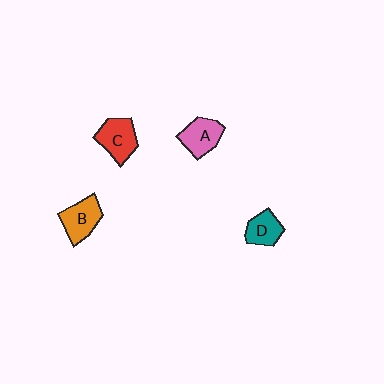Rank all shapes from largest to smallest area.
From largest to smallest: C (red), B (orange), A (pink), D (teal).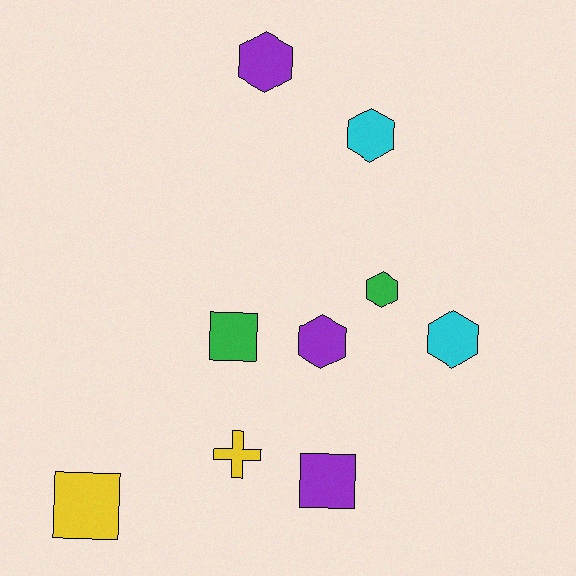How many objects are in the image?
There are 9 objects.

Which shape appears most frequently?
Hexagon, with 5 objects.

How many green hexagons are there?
There is 1 green hexagon.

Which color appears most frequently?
Purple, with 3 objects.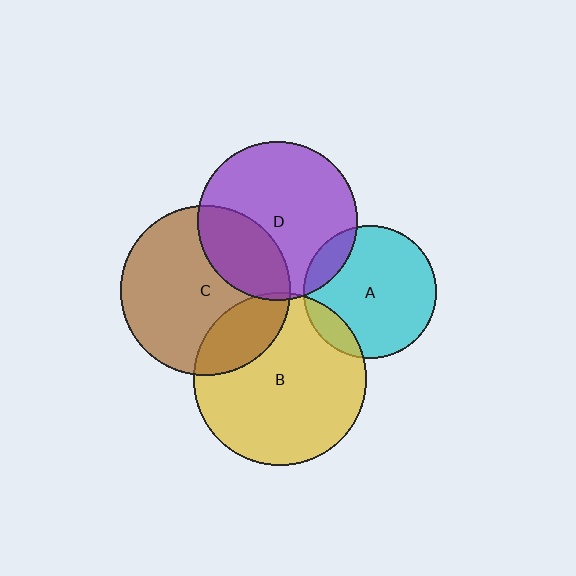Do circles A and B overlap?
Yes.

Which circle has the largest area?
Circle B (yellow).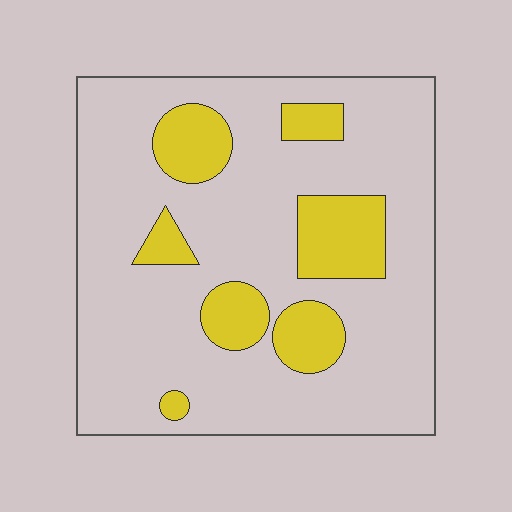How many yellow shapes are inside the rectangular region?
7.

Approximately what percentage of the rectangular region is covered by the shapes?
Approximately 20%.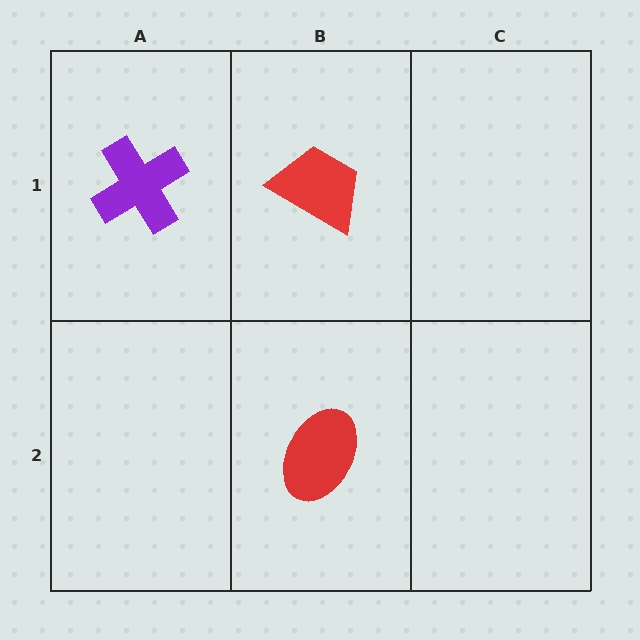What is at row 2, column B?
A red ellipse.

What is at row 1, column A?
A purple cross.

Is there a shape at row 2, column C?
No, that cell is empty.